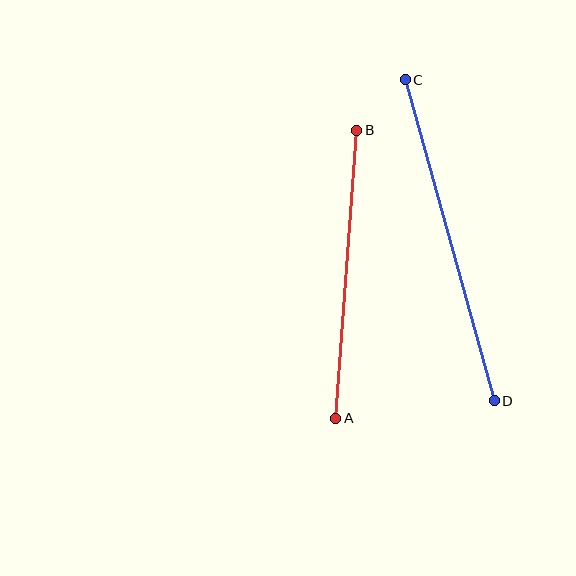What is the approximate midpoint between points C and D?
The midpoint is at approximately (450, 240) pixels.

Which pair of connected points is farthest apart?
Points C and D are farthest apart.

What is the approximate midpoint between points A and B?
The midpoint is at approximately (346, 274) pixels.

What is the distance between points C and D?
The distance is approximately 333 pixels.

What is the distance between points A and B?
The distance is approximately 289 pixels.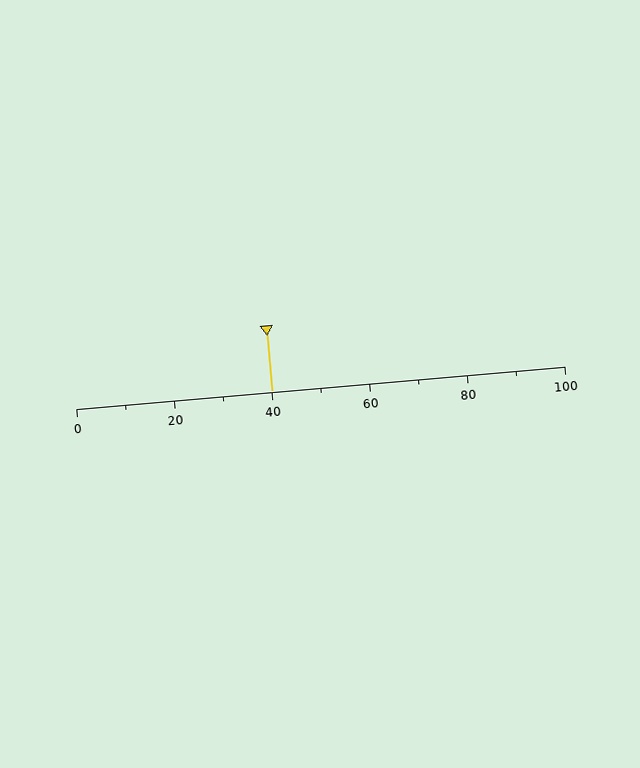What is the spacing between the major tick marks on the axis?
The major ticks are spaced 20 apart.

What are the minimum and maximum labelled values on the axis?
The axis runs from 0 to 100.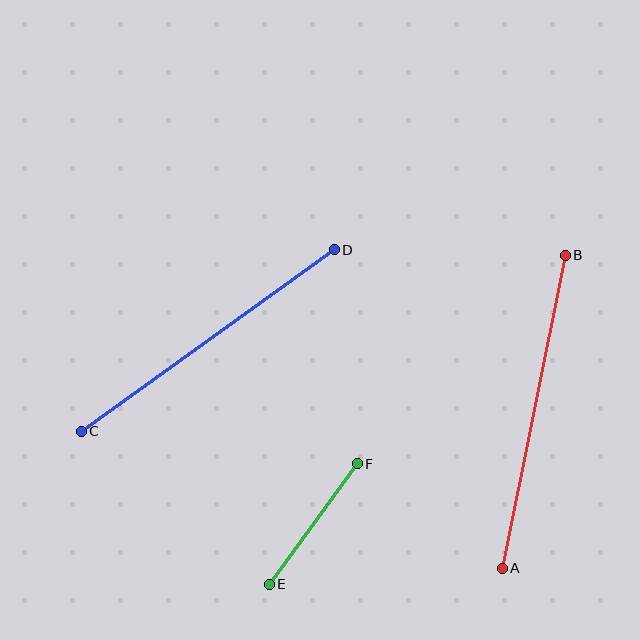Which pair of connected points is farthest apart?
Points A and B are farthest apart.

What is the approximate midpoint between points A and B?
The midpoint is at approximately (534, 412) pixels.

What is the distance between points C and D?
The distance is approximately 312 pixels.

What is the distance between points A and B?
The distance is approximately 319 pixels.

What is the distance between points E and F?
The distance is approximately 149 pixels.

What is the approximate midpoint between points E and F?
The midpoint is at approximately (313, 524) pixels.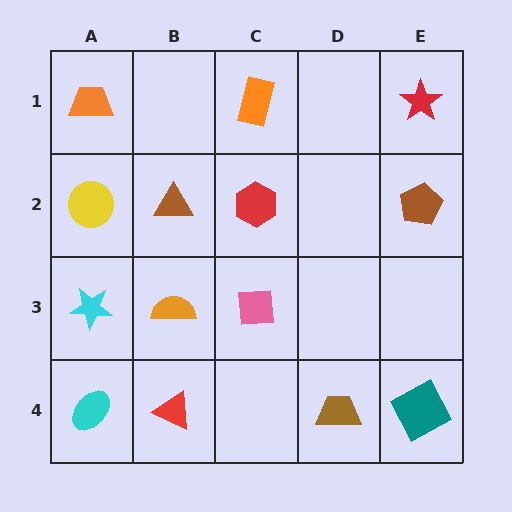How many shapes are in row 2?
4 shapes.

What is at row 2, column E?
A brown pentagon.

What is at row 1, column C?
An orange rectangle.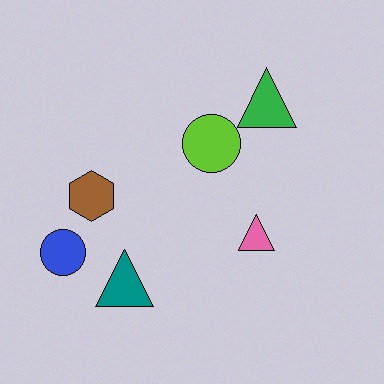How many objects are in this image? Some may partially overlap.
There are 6 objects.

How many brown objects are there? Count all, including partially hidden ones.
There is 1 brown object.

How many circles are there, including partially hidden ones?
There are 2 circles.